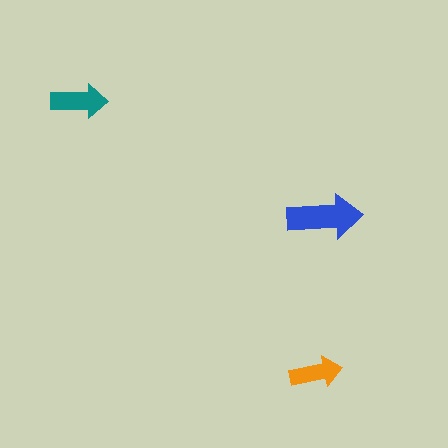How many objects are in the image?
There are 3 objects in the image.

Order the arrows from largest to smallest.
the blue one, the teal one, the orange one.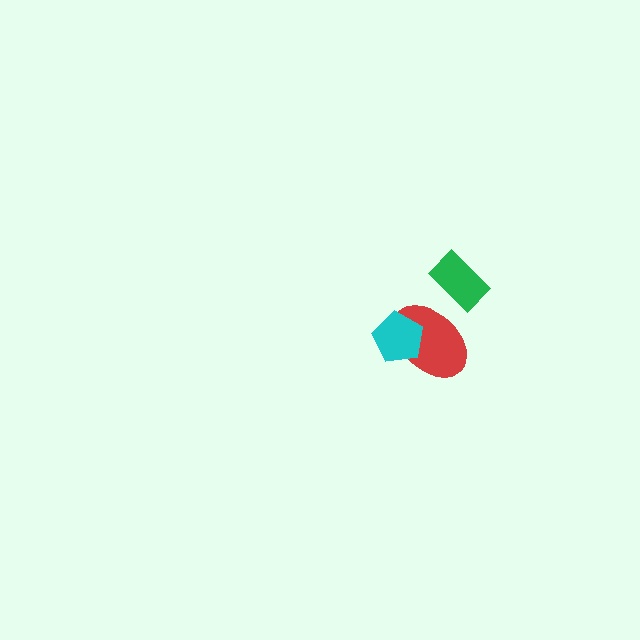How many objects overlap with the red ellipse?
1 object overlaps with the red ellipse.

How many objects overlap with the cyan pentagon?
1 object overlaps with the cyan pentagon.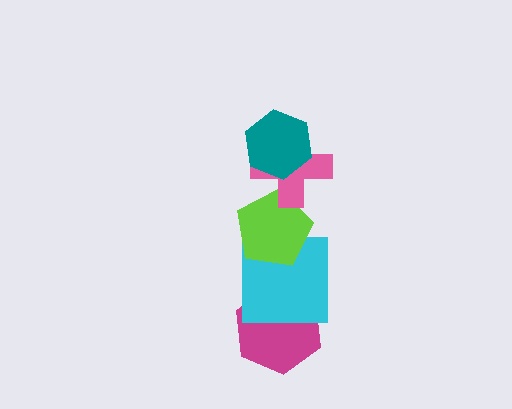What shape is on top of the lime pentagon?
The pink cross is on top of the lime pentagon.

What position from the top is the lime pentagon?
The lime pentagon is 3rd from the top.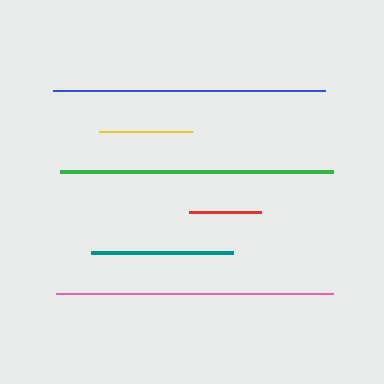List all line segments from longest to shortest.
From longest to shortest: pink, green, blue, teal, yellow, red.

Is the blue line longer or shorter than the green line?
The green line is longer than the blue line.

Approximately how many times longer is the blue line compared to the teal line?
The blue line is approximately 1.9 times the length of the teal line.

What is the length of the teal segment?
The teal segment is approximately 142 pixels long.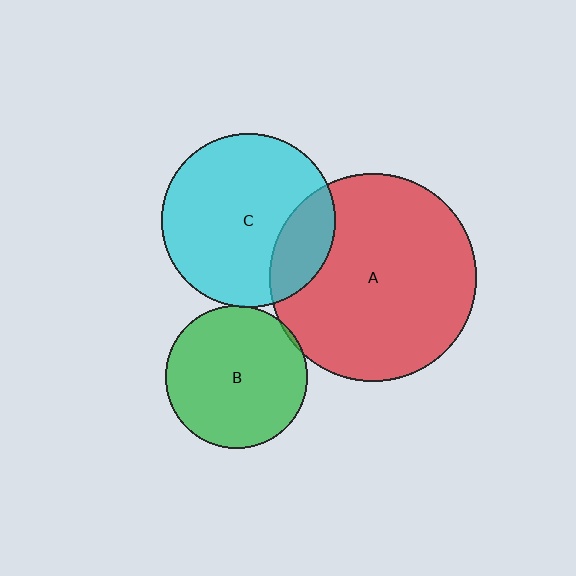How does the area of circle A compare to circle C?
Approximately 1.4 times.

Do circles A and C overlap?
Yes.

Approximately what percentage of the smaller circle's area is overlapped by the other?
Approximately 20%.